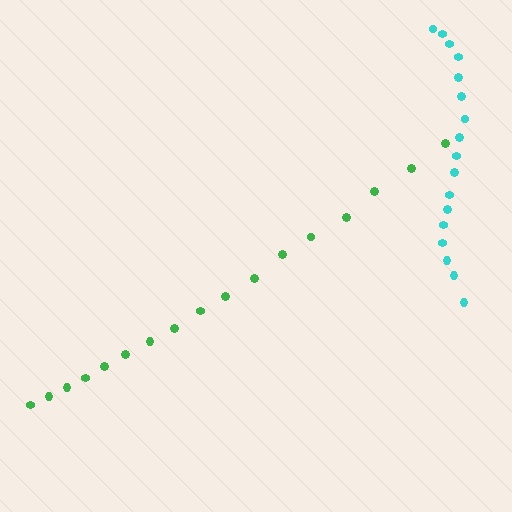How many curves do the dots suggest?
There are 2 distinct paths.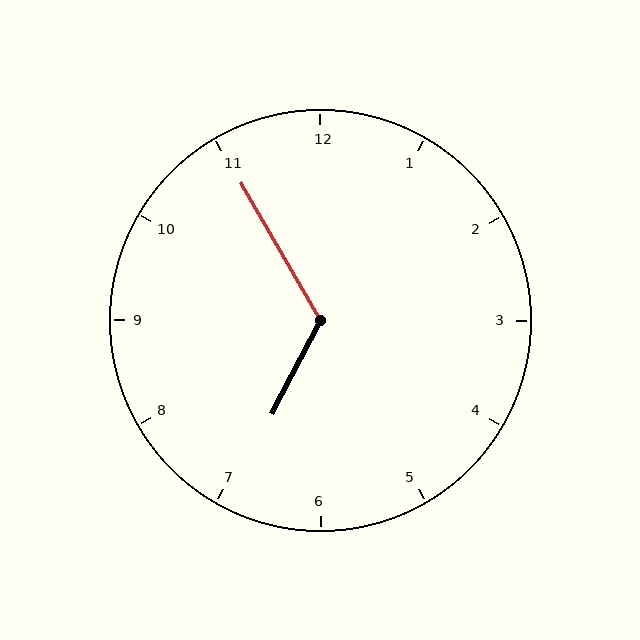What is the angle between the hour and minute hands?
Approximately 122 degrees.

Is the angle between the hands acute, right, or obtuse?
It is obtuse.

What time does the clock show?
6:55.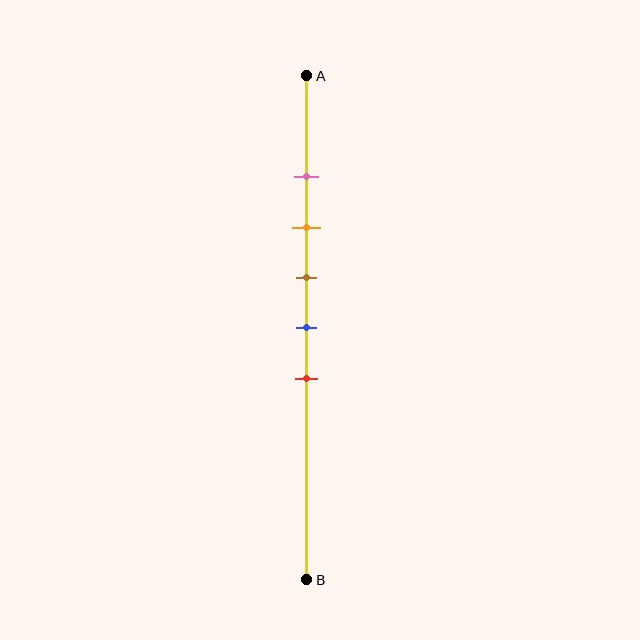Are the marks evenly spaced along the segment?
Yes, the marks are approximately evenly spaced.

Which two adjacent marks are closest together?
The pink and orange marks are the closest adjacent pair.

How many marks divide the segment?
There are 5 marks dividing the segment.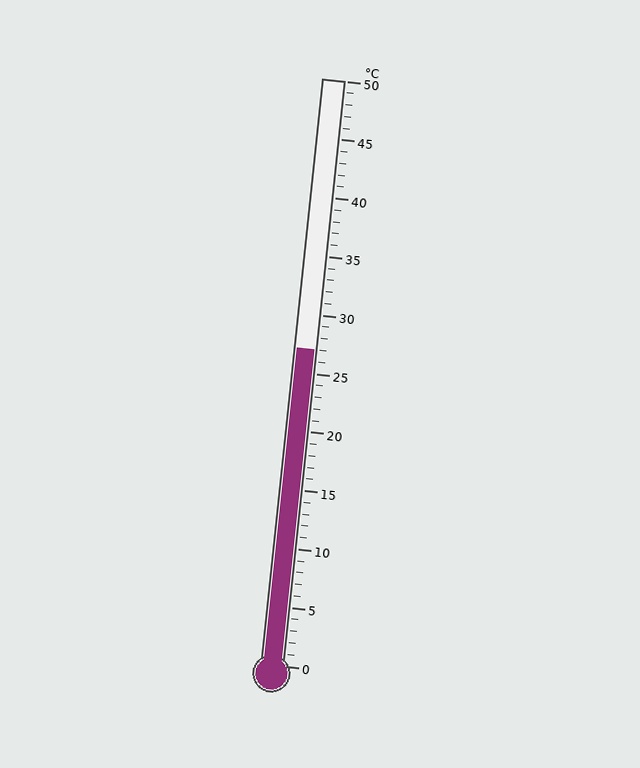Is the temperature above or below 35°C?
The temperature is below 35°C.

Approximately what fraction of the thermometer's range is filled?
The thermometer is filled to approximately 55% of its range.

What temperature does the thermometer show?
The thermometer shows approximately 27°C.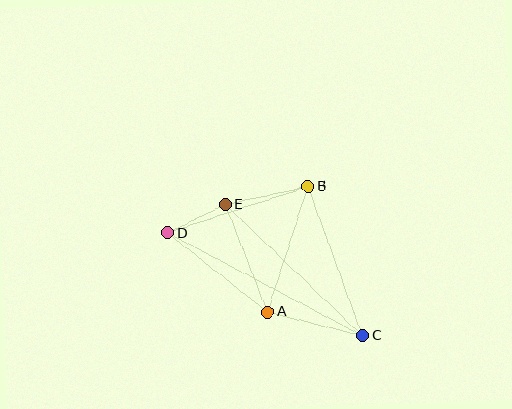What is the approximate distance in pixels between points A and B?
The distance between A and B is approximately 132 pixels.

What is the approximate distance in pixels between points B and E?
The distance between B and E is approximately 85 pixels.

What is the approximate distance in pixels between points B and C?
The distance between B and C is approximately 158 pixels.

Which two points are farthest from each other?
Points C and D are farthest from each other.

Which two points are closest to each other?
Points D and E are closest to each other.